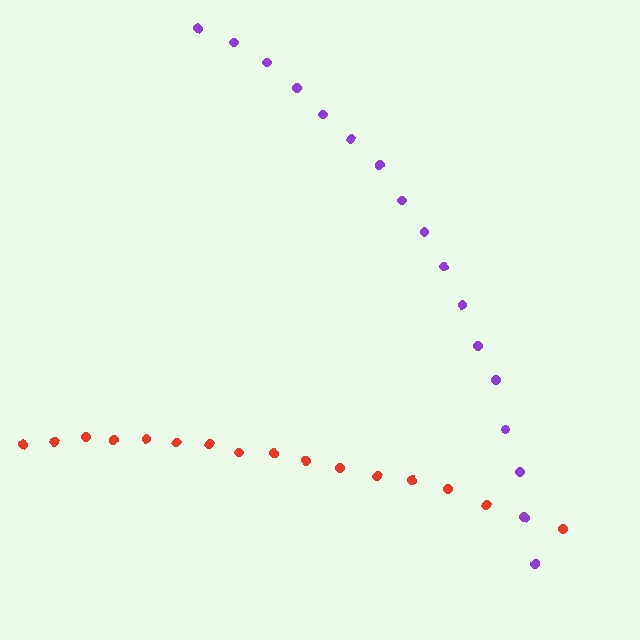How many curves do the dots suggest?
There are 2 distinct paths.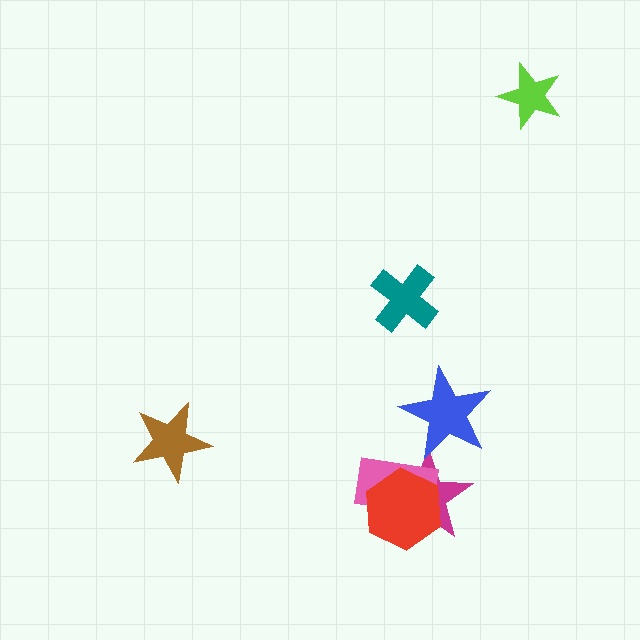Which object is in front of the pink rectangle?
The red hexagon is in front of the pink rectangle.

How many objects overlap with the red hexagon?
2 objects overlap with the red hexagon.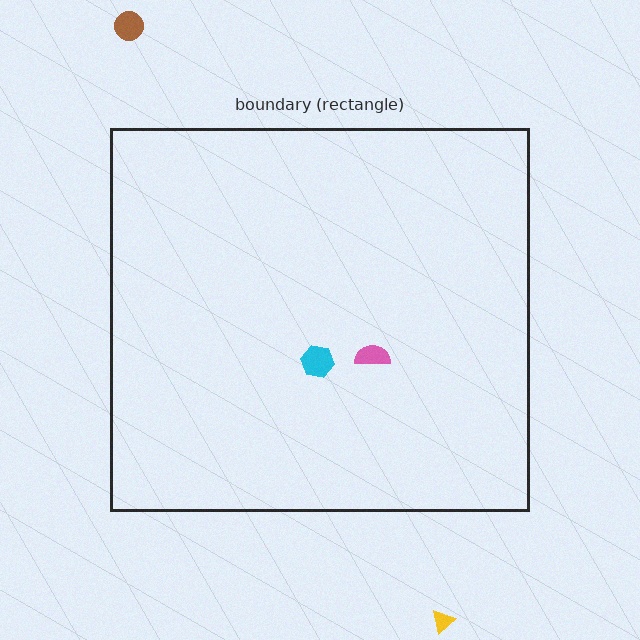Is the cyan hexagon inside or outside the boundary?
Inside.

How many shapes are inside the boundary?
2 inside, 2 outside.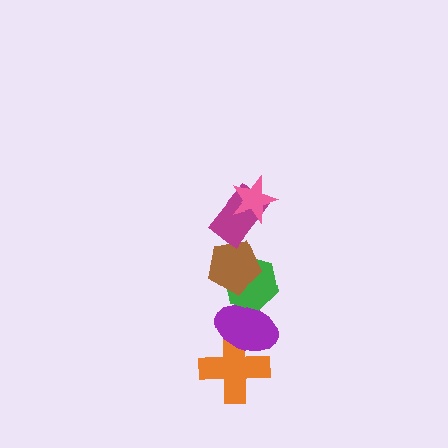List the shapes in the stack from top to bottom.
From top to bottom: the pink star, the magenta rectangle, the brown pentagon, the green hexagon, the purple ellipse, the orange cross.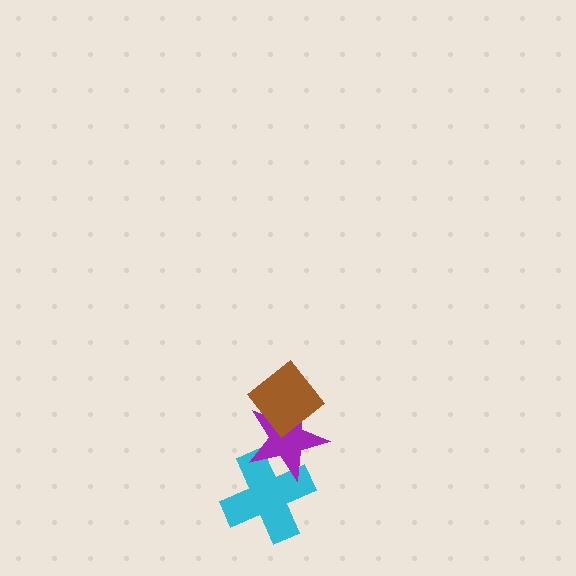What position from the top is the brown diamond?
The brown diamond is 1st from the top.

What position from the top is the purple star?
The purple star is 2nd from the top.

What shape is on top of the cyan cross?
The purple star is on top of the cyan cross.